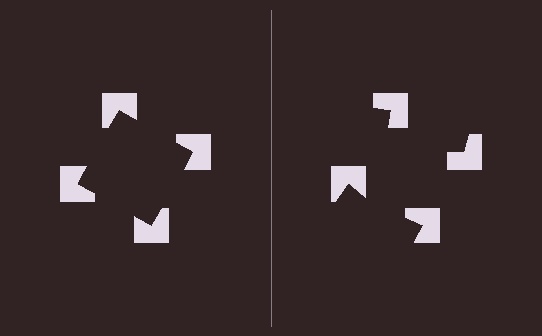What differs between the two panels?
The notched squares are positioned identically on both sides; only the wedge orientations differ. On the left they align to a square; on the right they are misaligned.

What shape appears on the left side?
An illusory square.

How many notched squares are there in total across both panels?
8 — 4 on each side.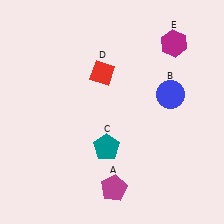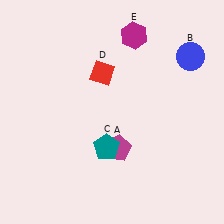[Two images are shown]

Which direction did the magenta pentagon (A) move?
The magenta pentagon (A) moved up.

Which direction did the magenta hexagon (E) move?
The magenta hexagon (E) moved left.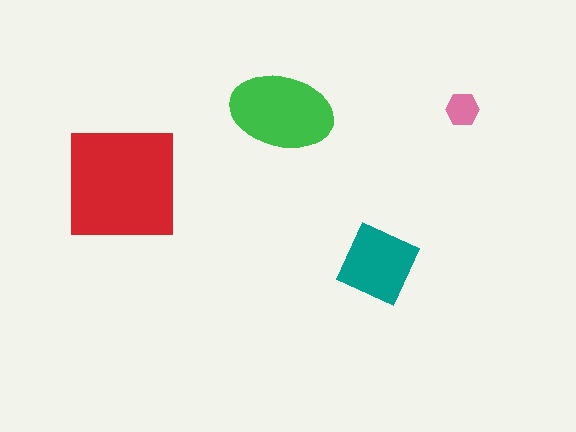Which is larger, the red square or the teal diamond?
The red square.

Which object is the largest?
The red square.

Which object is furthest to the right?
The pink hexagon is rightmost.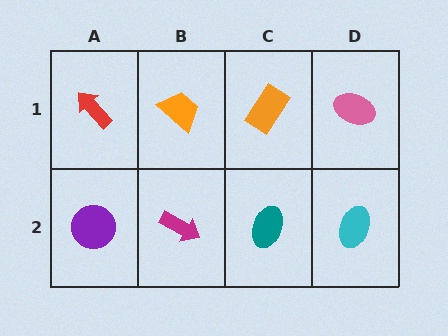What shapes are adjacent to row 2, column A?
A red arrow (row 1, column A), a magenta arrow (row 2, column B).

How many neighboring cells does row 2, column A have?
2.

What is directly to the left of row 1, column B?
A red arrow.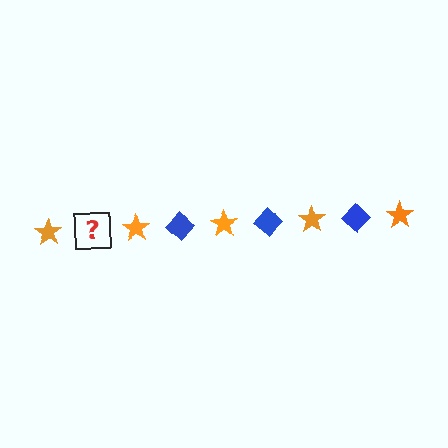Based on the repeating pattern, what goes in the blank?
The blank should be a blue diamond.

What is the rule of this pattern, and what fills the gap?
The rule is that the pattern alternates between orange star and blue diamond. The gap should be filled with a blue diamond.